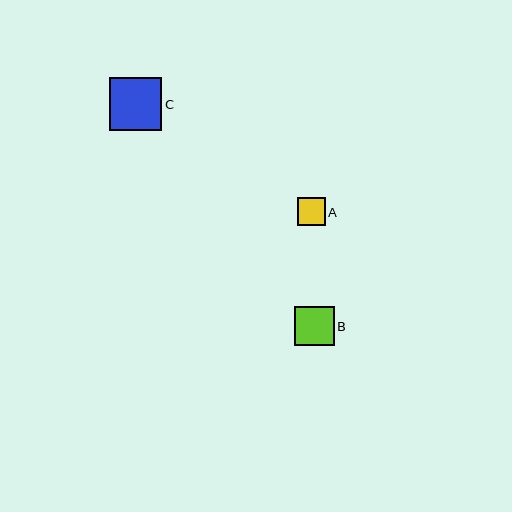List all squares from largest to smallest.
From largest to smallest: C, B, A.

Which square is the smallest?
Square A is the smallest with a size of approximately 28 pixels.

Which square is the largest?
Square C is the largest with a size of approximately 53 pixels.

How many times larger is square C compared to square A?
Square C is approximately 1.9 times the size of square A.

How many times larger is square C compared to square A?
Square C is approximately 1.9 times the size of square A.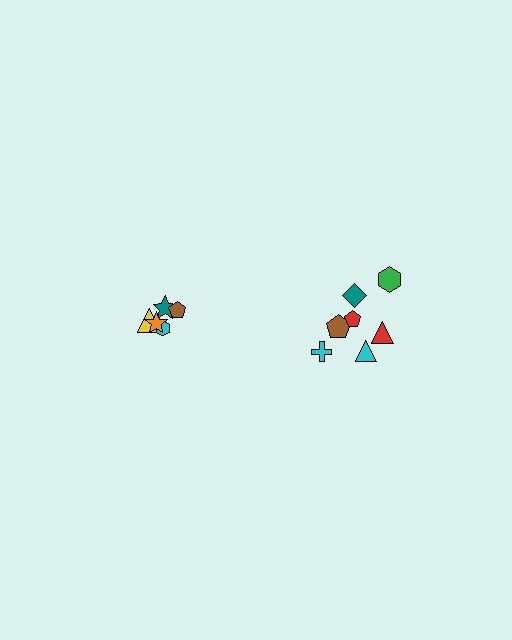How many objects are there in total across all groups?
There are 12 objects.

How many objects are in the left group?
There are 5 objects.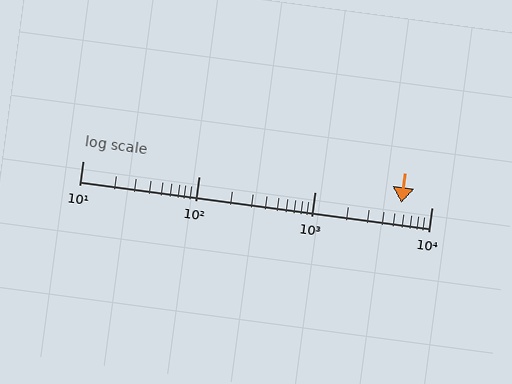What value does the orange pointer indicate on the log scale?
The pointer indicates approximately 5500.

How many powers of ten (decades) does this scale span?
The scale spans 3 decades, from 10 to 10000.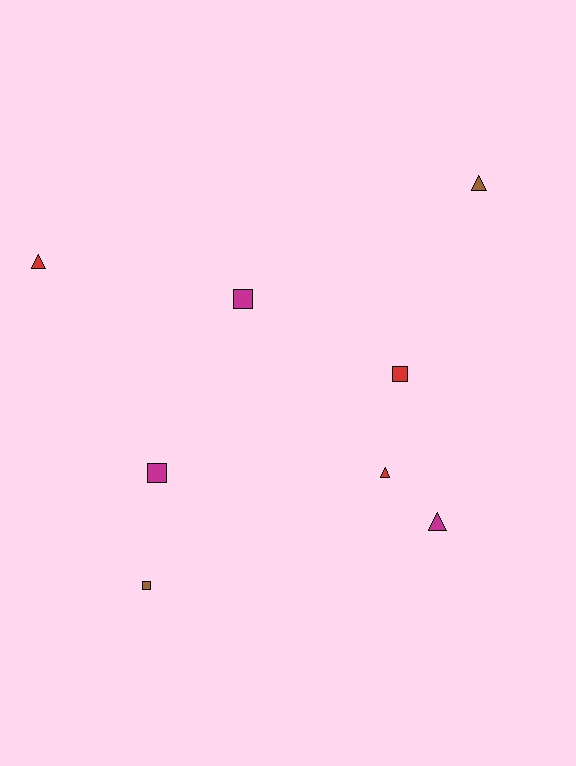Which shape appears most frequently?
Square, with 4 objects.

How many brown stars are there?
There are no brown stars.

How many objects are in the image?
There are 8 objects.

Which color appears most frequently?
Red, with 3 objects.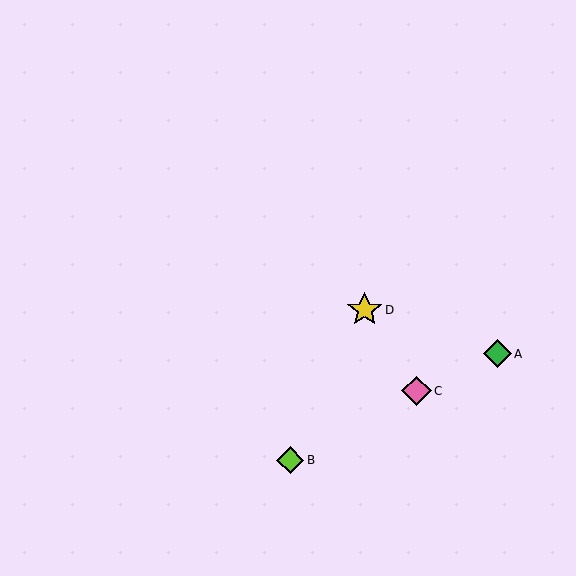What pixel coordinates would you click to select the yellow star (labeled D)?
Click at (365, 310) to select the yellow star D.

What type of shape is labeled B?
Shape B is a lime diamond.